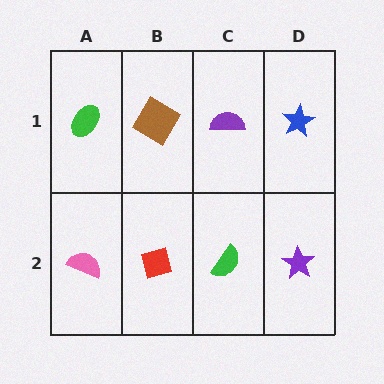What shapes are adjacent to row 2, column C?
A purple semicircle (row 1, column C), a red diamond (row 2, column B), a purple star (row 2, column D).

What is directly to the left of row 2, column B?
A pink semicircle.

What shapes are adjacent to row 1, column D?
A purple star (row 2, column D), a purple semicircle (row 1, column C).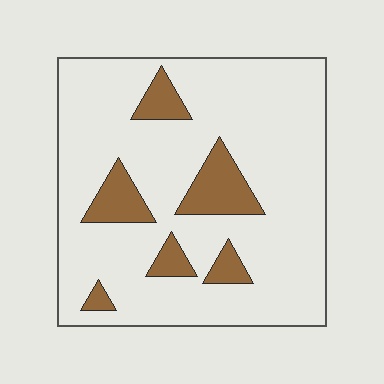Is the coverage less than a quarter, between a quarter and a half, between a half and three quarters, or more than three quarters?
Less than a quarter.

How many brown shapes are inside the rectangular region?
6.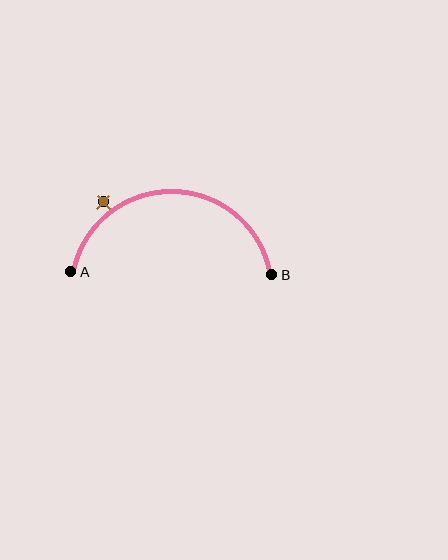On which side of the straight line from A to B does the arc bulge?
The arc bulges above the straight line connecting A and B.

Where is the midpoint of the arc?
The arc midpoint is the point on the curve farthest from the straight line joining A and B. It sits above that line.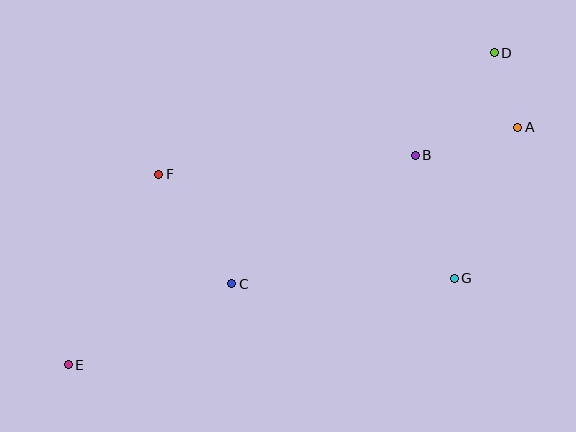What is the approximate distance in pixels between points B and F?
The distance between B and F is approximately 257 pixels.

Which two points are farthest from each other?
Points D and E are farthest from each other.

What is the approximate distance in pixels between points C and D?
The distance between C and D is approximately 350 pixels.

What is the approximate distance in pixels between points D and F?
The distance between D and F is approximately 357 pixels.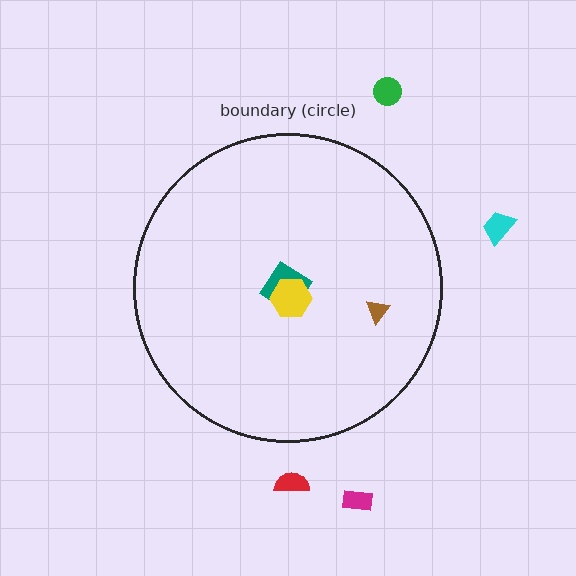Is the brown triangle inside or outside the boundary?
Inside.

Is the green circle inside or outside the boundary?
Outside.